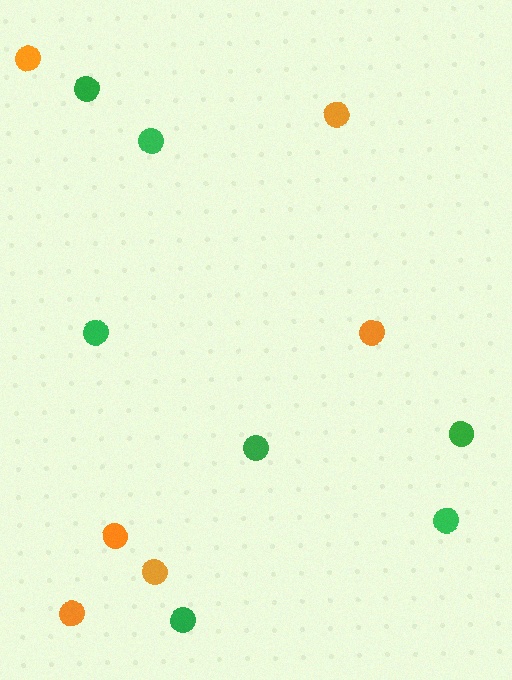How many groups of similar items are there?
There are 2 groups: one group of green circles (7) and one group of orange circles (6).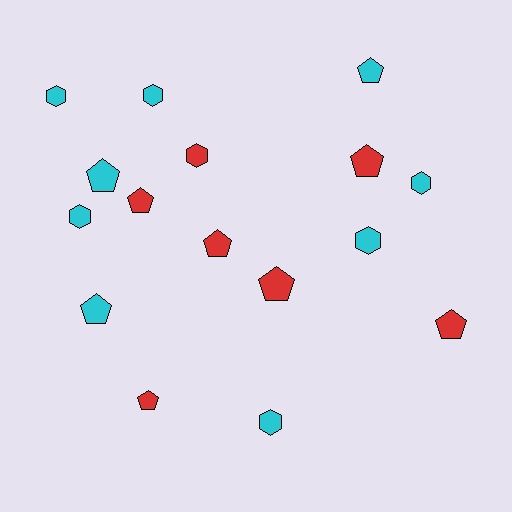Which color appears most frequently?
Cyan, with 9 objects.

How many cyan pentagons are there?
There are 3 cyan pentagons.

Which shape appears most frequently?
Pentagon, with 9 objects.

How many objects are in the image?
There are 16 objects.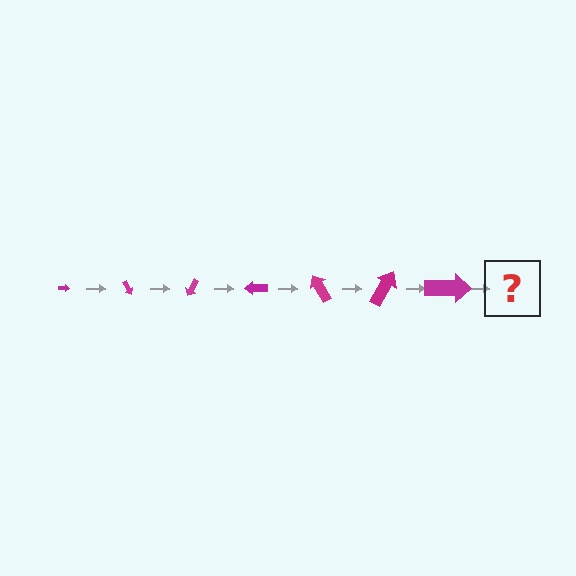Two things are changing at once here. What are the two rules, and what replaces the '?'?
The two rules are that the arrow grows larger each step and it rotates 60 degrees each step. The '?' should be an arrow, larger than the previous one and rotated 420 degrees from the start.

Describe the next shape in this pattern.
It should be an arrow, larger than the previous one and rotated 420 degrees from the start.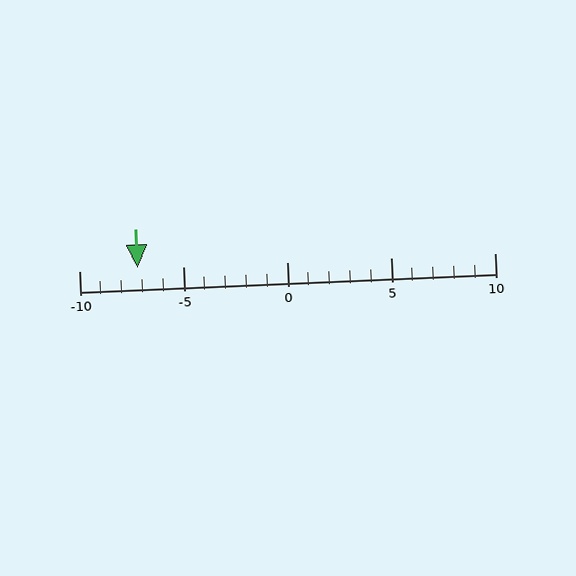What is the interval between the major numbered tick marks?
The major tick marks are spaced 5 units apart.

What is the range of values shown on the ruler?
The ruler shows values from -10 to 10.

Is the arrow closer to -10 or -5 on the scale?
The arrow is closer to -5.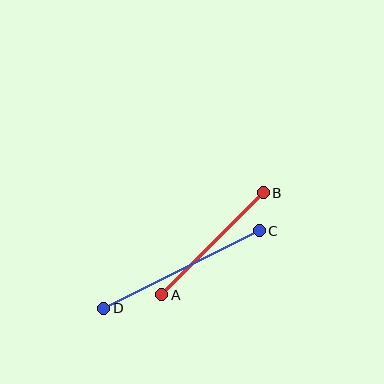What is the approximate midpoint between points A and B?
The midpoint is at approximately (212, 244) pixels.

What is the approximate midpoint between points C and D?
The midpoint is at approximately (181, 270) pixels.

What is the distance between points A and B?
The distance is approximately 144 pixels.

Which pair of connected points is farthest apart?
Points C and D are farthest apart.